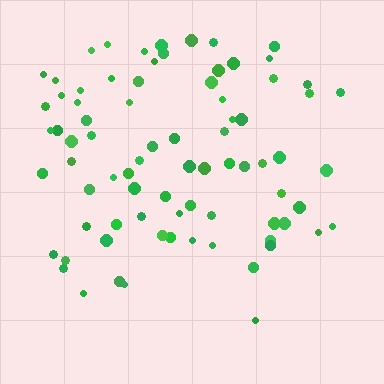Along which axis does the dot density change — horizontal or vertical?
Vertical.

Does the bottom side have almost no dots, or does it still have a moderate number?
Still a moderate number, just noticeably fewer than the top.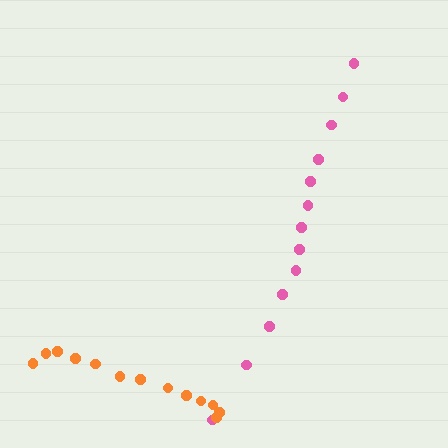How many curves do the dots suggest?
There are 2 distinct paths.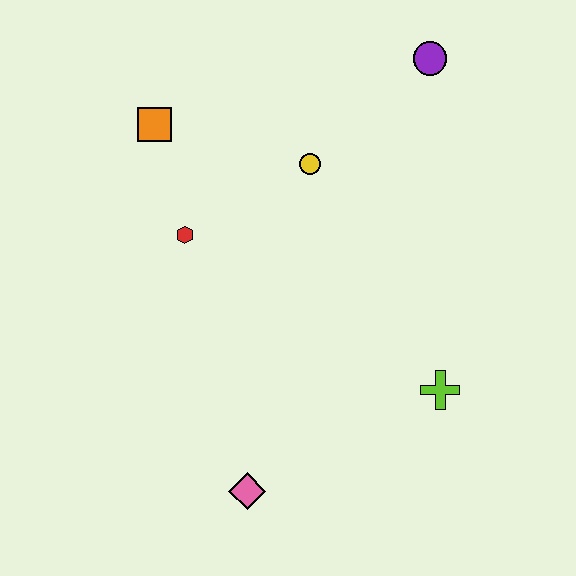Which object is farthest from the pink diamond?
The purple circle is farthest from the pink diamond.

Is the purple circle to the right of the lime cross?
No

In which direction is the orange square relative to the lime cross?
The orange square is to the left of the lime cross.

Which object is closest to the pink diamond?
The lime cross is closest to the pink diamond.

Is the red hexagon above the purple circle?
No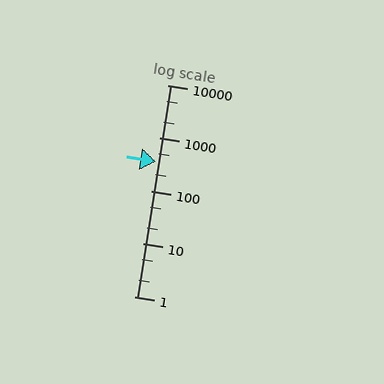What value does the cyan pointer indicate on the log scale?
The pointer indicates approximately 360.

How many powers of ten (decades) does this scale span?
The scale spans 4 decades, from 1 to 10000.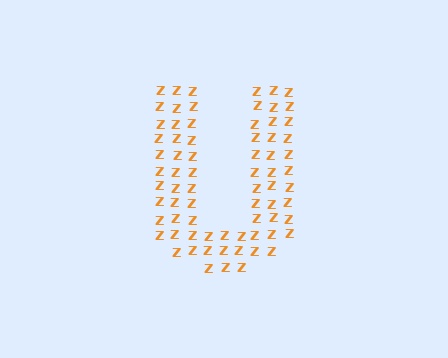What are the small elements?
The small elements are letter Z's.